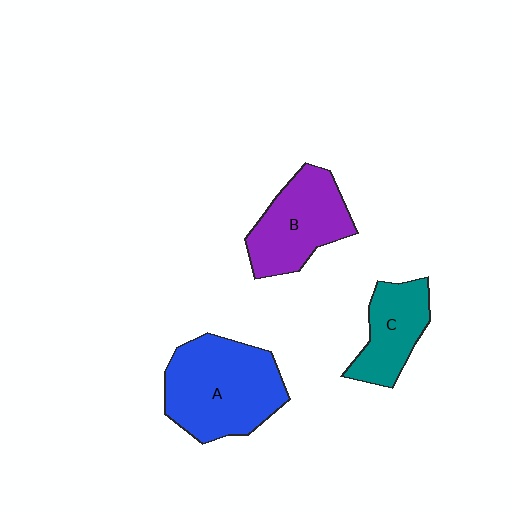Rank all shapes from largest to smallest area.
From largest to smallest: A (blue), B (purple), C (teal).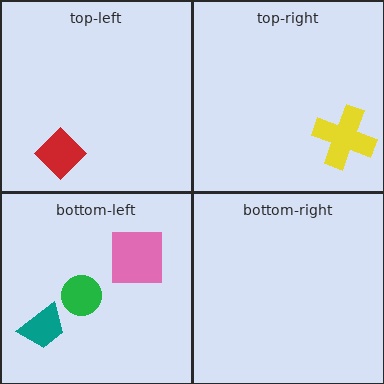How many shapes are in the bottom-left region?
3.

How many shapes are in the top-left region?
1.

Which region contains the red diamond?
The top-left region.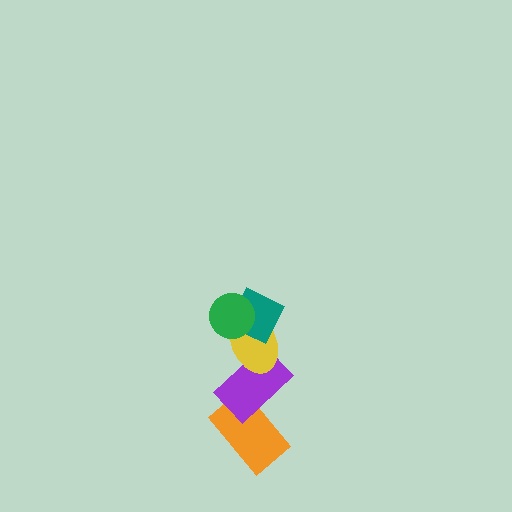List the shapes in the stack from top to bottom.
From top to bottom: the green circle, the teal diamond, the yellow ellipse, the purple rectangle, the orange rectangle.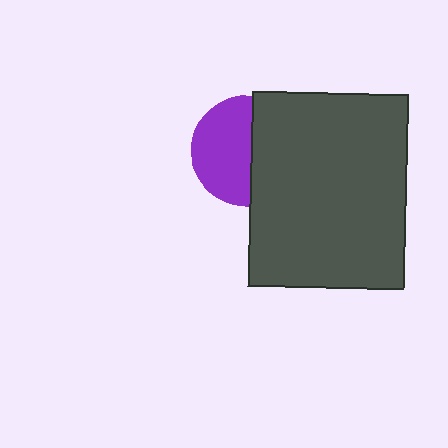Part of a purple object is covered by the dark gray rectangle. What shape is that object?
It is a circle.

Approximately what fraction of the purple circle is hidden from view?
Roughly 44% of the purple circle is hidden behind the dark gray rectangle.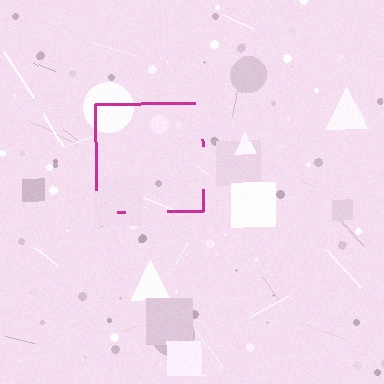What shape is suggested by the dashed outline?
The dashed outline suggests a square.